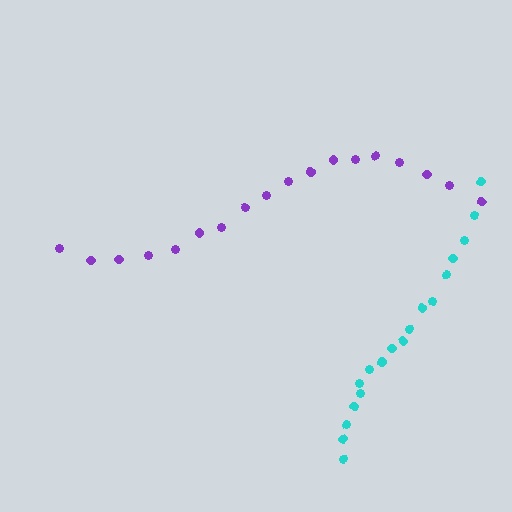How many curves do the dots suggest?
There are 2 distinct paths.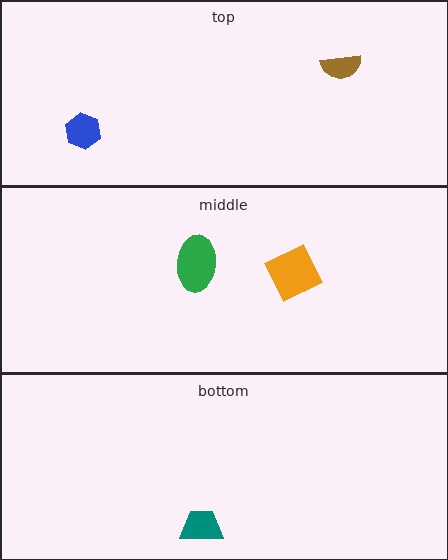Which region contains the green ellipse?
The middle region.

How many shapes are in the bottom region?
1.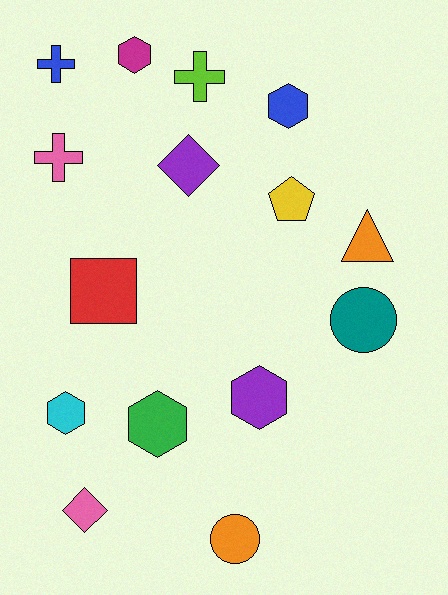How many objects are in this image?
There are 15 objects.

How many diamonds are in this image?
There are 2 diamonds.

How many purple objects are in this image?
There are 2 purple objects.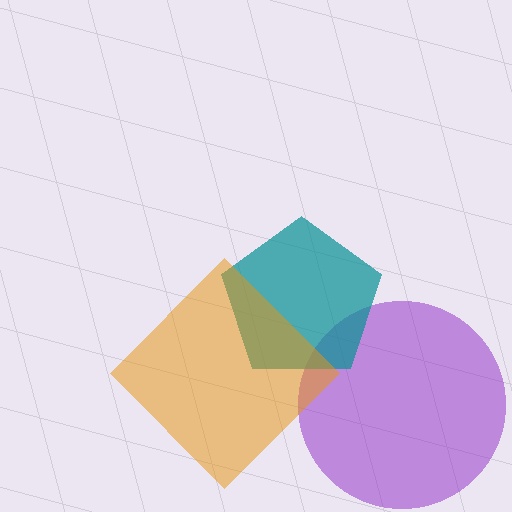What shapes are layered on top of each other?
The layered shapes are: a purple circle, a teal pentagon, an orange diamond.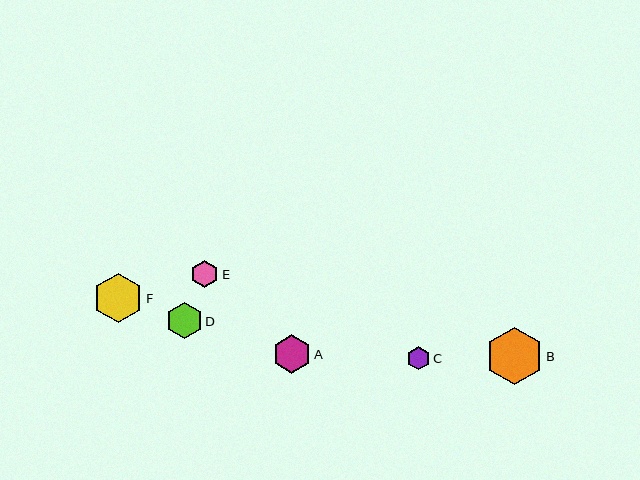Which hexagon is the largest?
Hexagon B is the largest with a size of approximately 57 pixels.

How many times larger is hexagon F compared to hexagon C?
Hexagon F is approximately 2.1 times the size of hexagon C.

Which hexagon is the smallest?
Hexagon C is the smallest with a size of approximately 23 pixels.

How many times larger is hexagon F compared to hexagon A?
Hexagon F is approximately 1.3 times the size of hexagon A.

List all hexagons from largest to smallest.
From largest to smallest: B, F, A, D, E, C.